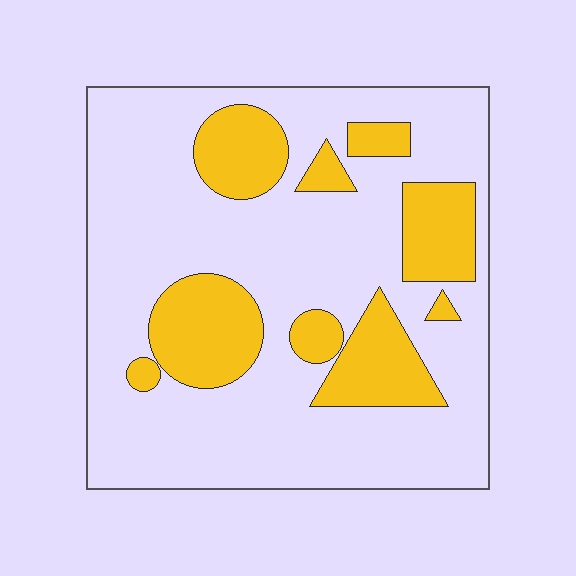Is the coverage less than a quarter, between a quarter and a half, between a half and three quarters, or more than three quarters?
Between a quarter and a half.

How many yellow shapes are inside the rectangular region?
9.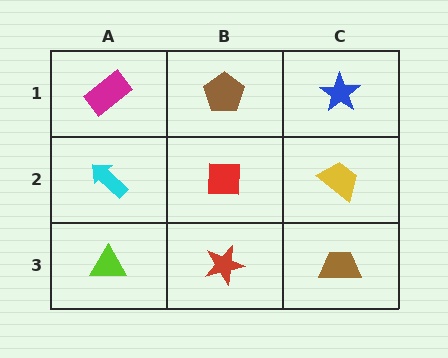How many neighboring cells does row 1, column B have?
3.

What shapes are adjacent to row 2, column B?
A brown pentagon (row 1, column B), a red star (row 3, column B), a cyan arrow (row 2, column A), a yellow trapezoid (row 2, column C).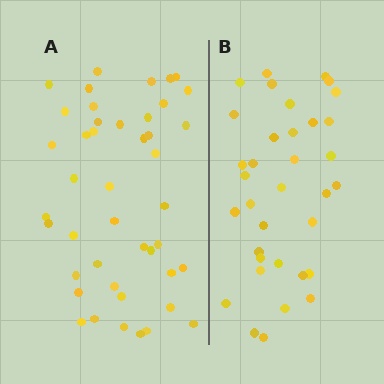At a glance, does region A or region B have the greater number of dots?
Region A (the left region) has more dots.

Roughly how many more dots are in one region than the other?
Region A has roughly 8 or so more dots than region B.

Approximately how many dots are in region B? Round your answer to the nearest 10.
About 40 dots. (The exact count is 35, which rounds to 40.)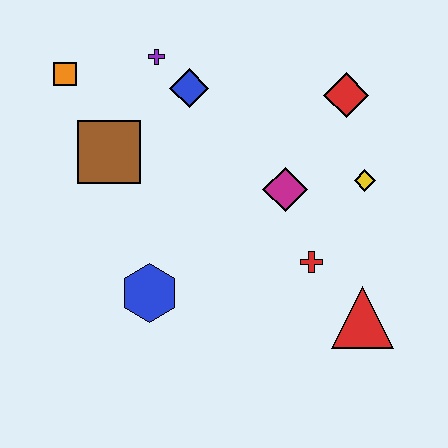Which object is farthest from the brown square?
The red triangle is farthest from the brown square.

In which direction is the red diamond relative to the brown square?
The red diamond is to the right of the brown square.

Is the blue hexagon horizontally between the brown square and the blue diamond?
Yes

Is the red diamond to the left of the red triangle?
Yes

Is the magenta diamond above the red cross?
Yes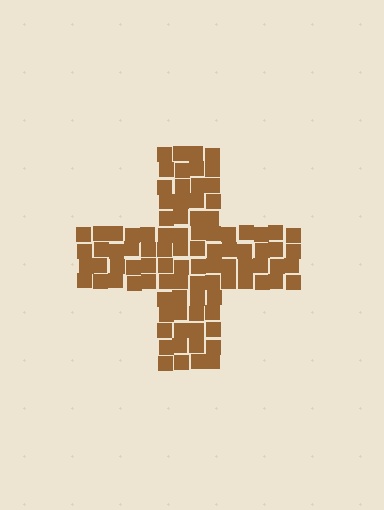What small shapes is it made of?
It is made of small squares.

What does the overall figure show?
The overall figure shows a cross.